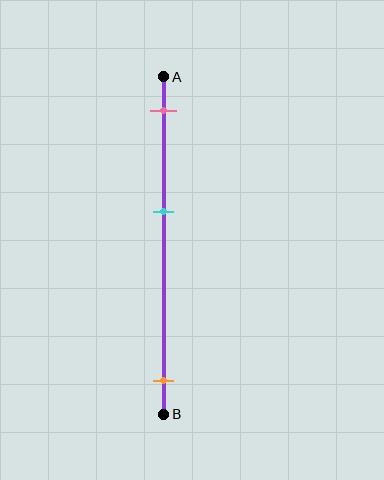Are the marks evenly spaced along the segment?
No, the marks are not evenly spaced.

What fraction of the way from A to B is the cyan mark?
The cyan mark is approximately 40% (0.4) of the way from A to B.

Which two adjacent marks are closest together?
The pink and cyan marks are the closest adjacent pair.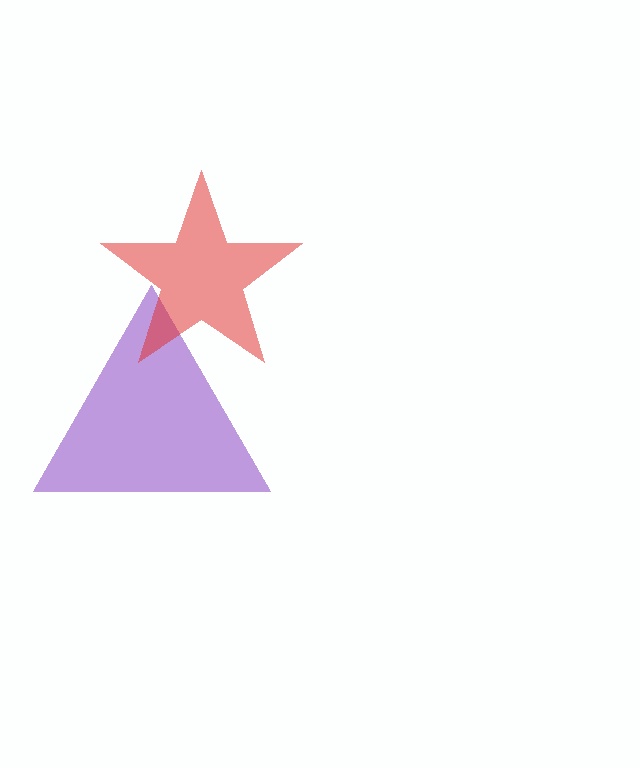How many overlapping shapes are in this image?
There are 2 overlapping shapes in the image.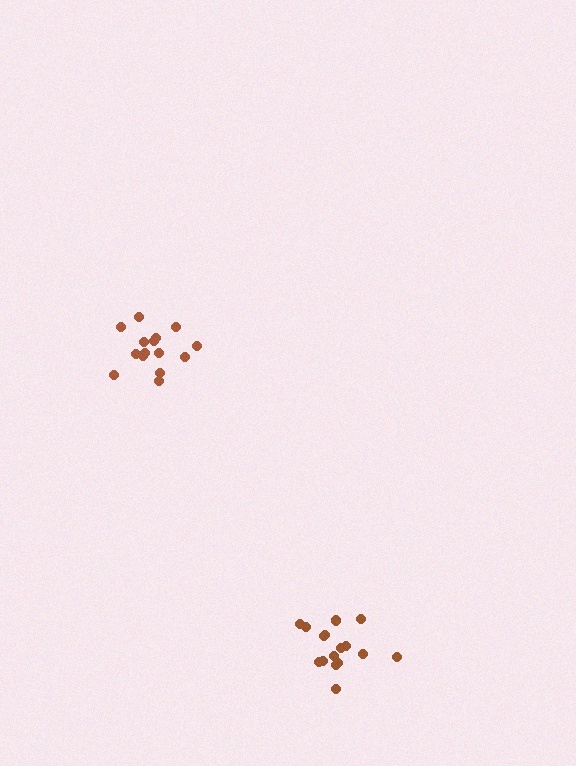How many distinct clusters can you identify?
There are 2 distinct clusters.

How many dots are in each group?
Group 1: 15 dots, Group 2: 16 dots (31 total).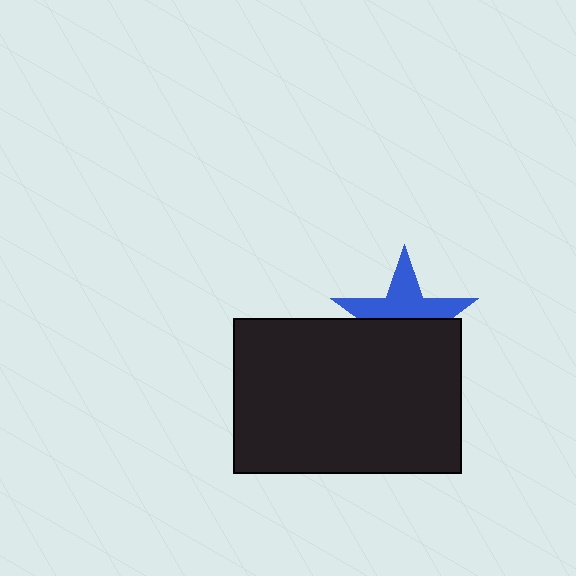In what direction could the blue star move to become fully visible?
The blue star could move up. That would shift it out from behind the black rectangle entirely.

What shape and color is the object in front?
The object in front is a black rectangle.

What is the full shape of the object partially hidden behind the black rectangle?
The partially hidden object is a blue star.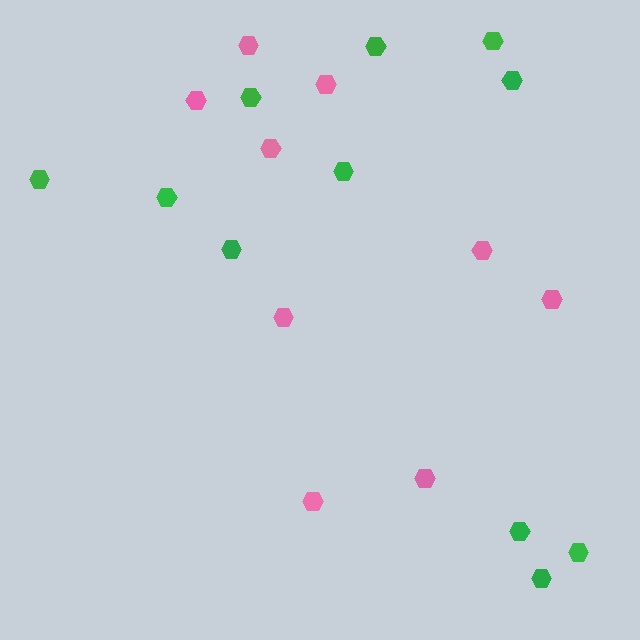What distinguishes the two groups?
There are 2 groups: one group of pink hexagons (9) and one group of green hexagons (11).